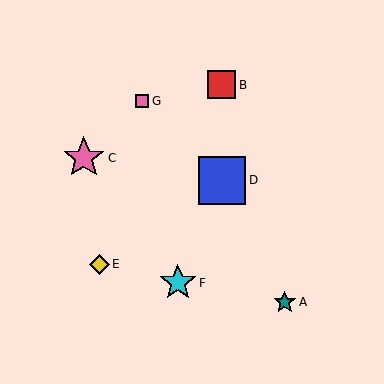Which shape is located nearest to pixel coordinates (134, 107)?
The pink square (labeled G) at (142, 101) is nearest to that location.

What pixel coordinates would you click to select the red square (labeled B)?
Click at (222, 85) to select the red square B.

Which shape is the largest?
The blue square (labeled D) is the largest.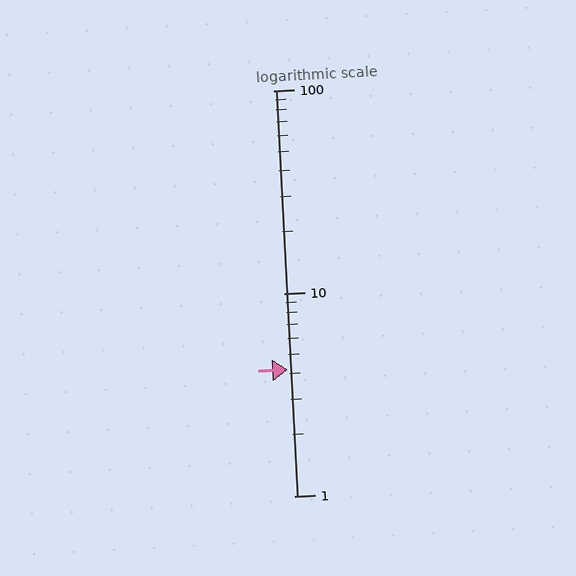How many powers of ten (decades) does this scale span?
The scale spans 2 decades, from 1 to 100.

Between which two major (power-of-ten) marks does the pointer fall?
The pointer is between 1 and 10.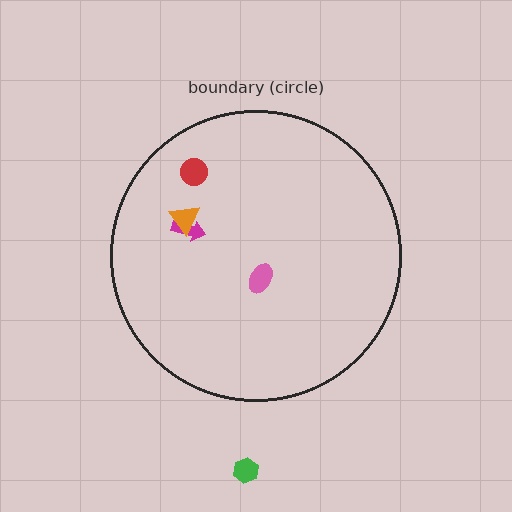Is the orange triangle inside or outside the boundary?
Inside.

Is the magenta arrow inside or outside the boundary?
Inside.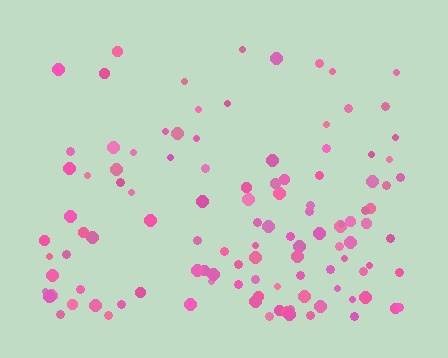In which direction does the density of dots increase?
From top to bottom, with the bottom side densest.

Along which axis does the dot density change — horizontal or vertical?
Vertical.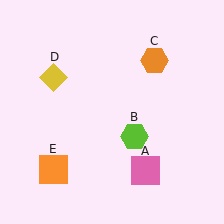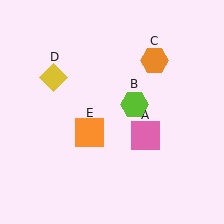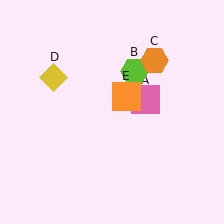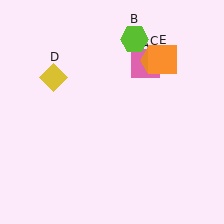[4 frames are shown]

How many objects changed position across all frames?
3 objects changed position: pink square (object A), lime hexagon (object B), orange square (object E).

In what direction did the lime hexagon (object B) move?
The lime hexagon (object B) moved up.